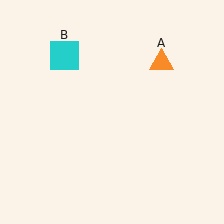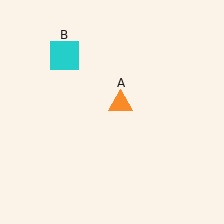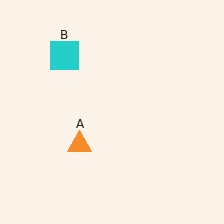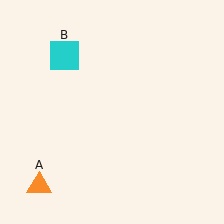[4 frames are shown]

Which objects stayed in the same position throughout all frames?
Cyan square (object B) remained stationary.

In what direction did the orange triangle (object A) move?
The orange triangle (object A) moved down and to the left.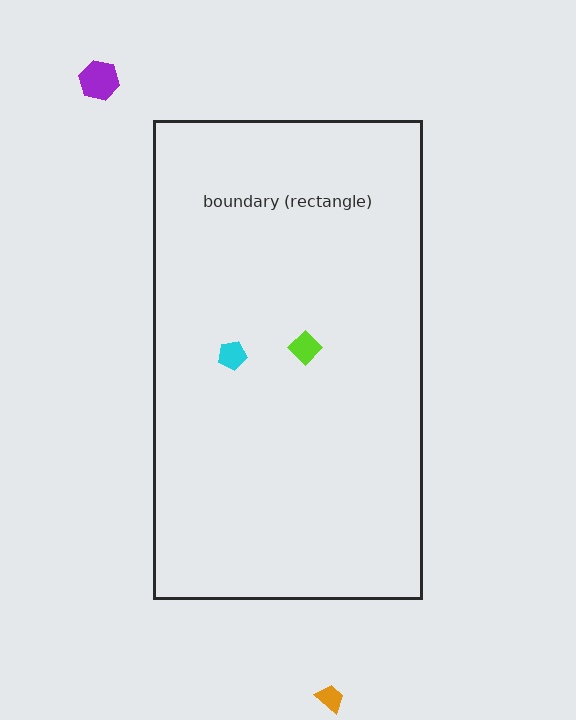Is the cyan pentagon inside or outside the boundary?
Inside.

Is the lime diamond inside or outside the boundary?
Inside.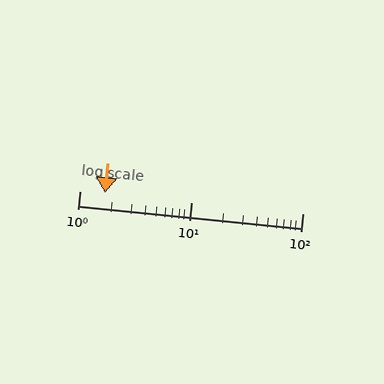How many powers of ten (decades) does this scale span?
The scale spans 2 decades, from 1 to 100.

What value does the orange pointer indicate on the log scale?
The pointer indicates approximately 1.7.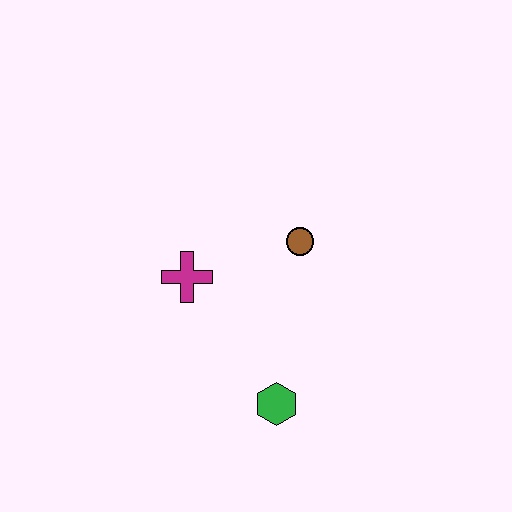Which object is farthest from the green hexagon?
The brown circle is farthest from the green hexagon.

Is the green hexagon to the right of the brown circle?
No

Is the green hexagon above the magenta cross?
No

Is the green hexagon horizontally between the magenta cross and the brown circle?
Yes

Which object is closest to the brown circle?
The magenta cross is closest to the brown circle.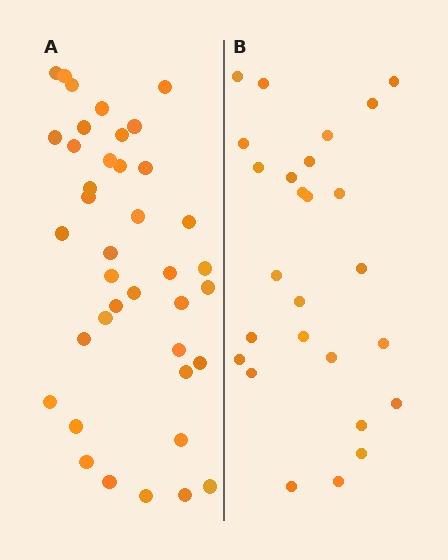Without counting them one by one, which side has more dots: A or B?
Region A (the left region) has more dots.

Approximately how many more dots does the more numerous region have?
Region A has approximately 15 more dots than region B.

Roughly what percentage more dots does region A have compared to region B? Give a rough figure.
About 50% more.